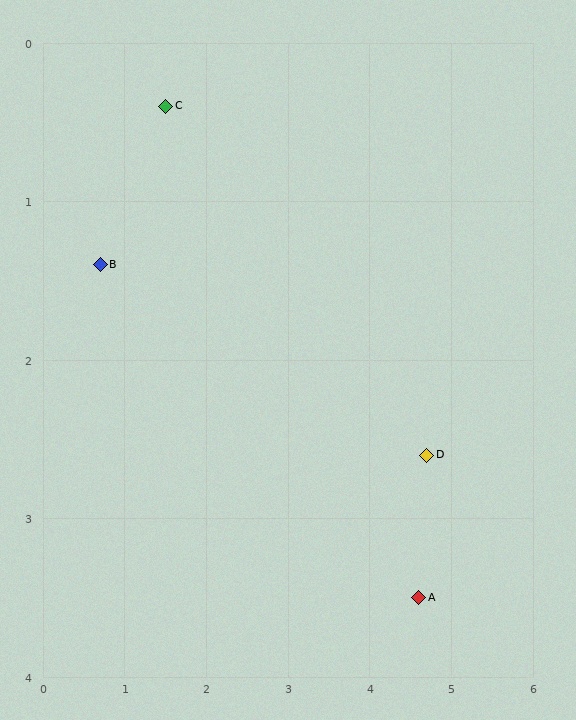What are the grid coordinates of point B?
Point B is at approximately (0.7, 1.4).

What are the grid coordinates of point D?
Point D is at approximately (4.7, 2.6).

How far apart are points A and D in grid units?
Points A and D are about 0.9 grid units apart.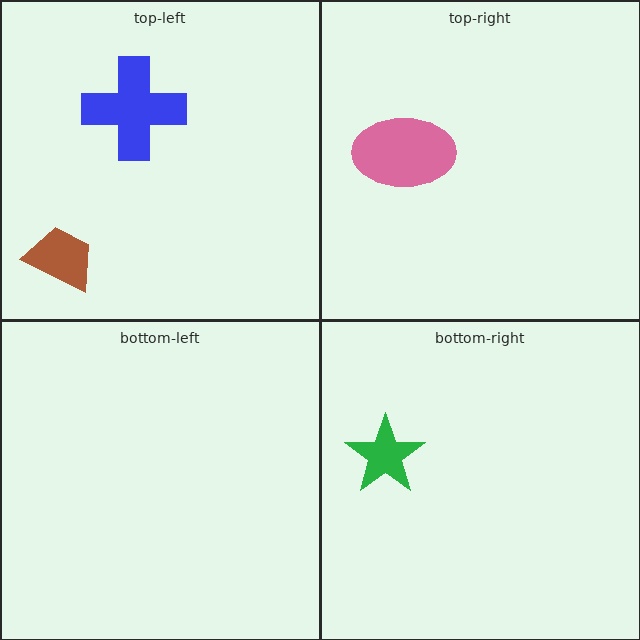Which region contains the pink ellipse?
The top-right region.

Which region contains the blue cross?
The top-left region.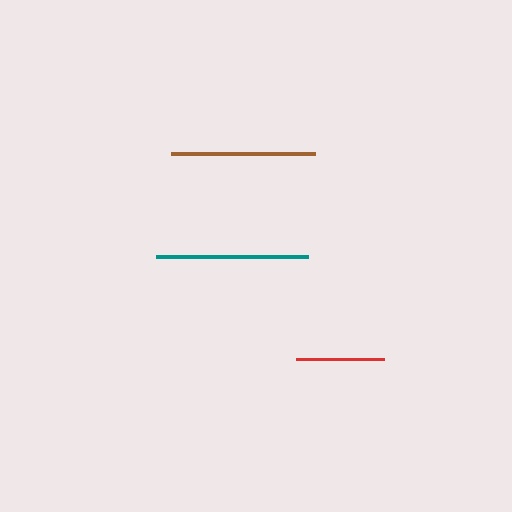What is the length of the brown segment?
The brown segment is approximately 144 pixels long.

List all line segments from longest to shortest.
From longest to shortest: teal, brown, red.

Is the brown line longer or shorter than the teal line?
The teal line is longer than the brown line.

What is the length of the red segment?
The red segment is approximately 88 pixels long.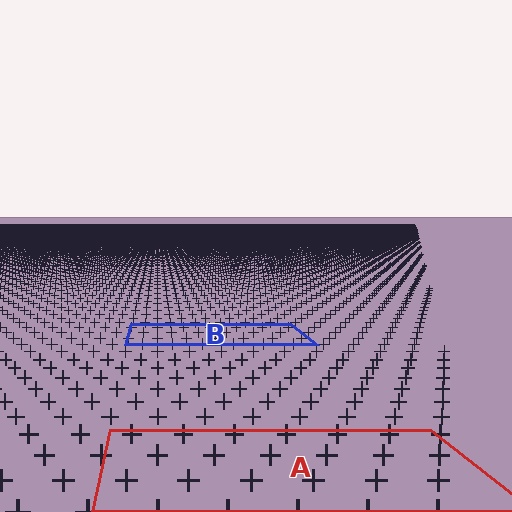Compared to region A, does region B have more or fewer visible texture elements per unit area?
Region B has more texture elements per unit area — they are packed more densely because it is farther away.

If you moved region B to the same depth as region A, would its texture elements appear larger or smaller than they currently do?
They would appear larger. At a closer depth, the same texture elements are projected at a bigger on-screen size.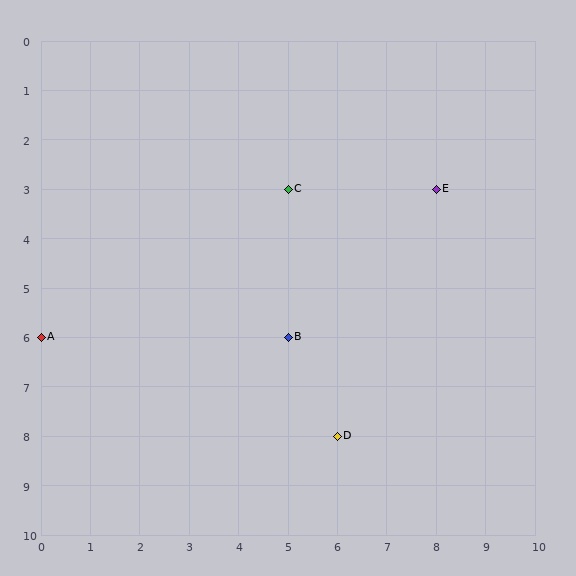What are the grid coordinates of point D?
Point D is at grid coordinates (6, 8).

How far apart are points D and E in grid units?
Points D and E are 2 columns and 5 rows apart (about 5.4 grid units diagonally).